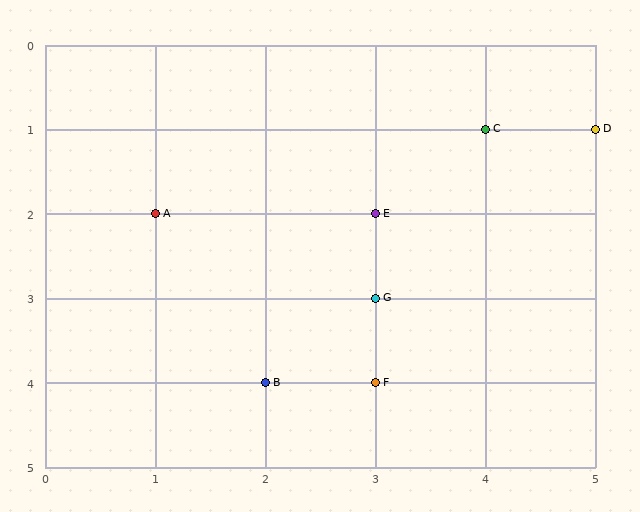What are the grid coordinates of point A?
Point A is at grid coordinates (1, 2).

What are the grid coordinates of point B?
Point B is at grid coordinates (2, 4).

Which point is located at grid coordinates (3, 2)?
Point E is at (3, 2).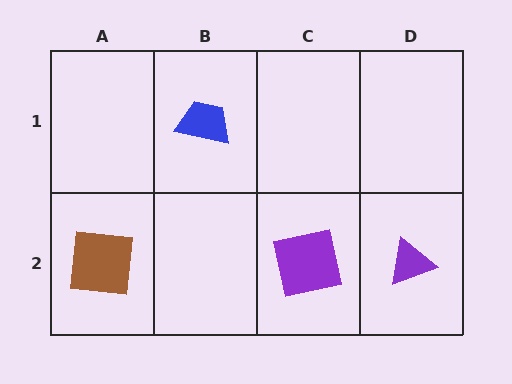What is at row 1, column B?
A blue trapezoid.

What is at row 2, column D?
A purple triangle.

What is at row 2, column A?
A brown square.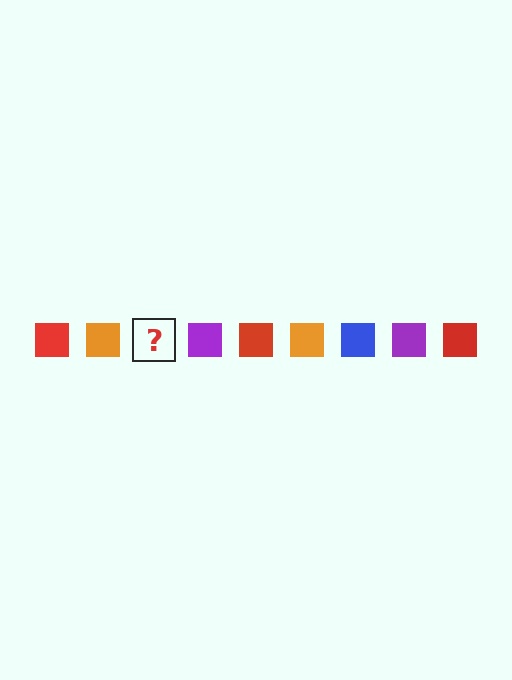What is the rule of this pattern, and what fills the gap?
The rule is that the pattern cycles through red, orange, blue, purple squares. The gap should be filled with a blue square.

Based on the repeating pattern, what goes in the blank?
The blank should be a blue square.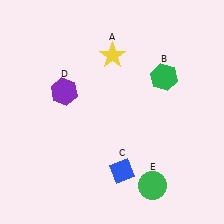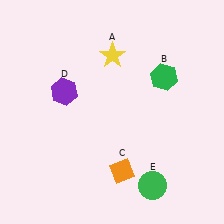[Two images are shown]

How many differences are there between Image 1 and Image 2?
There is 1 difference between the two images.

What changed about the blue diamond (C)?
In Image 1, C is blue. In Image 2, it changed to orange.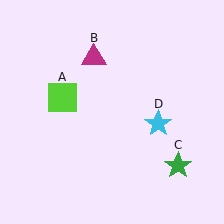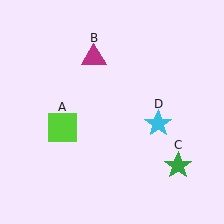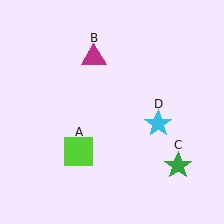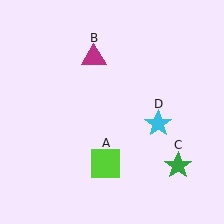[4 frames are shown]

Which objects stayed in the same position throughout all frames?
Magenta triangle (object B) and green star (object C) and cyan star (object D) remained stationary.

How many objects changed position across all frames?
1 object changed position: lime square (object A).